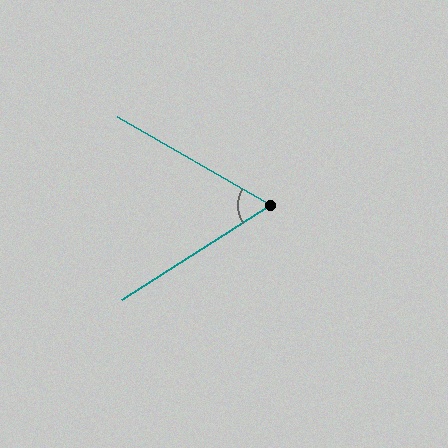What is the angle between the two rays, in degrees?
Approximately 63 degrees.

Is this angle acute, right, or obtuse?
It is acute.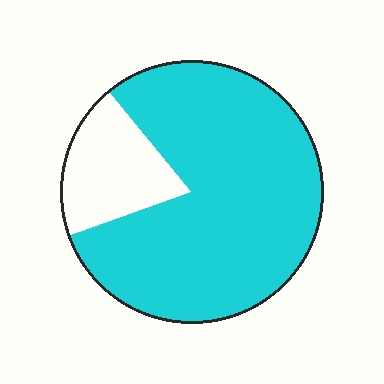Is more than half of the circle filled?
Yes.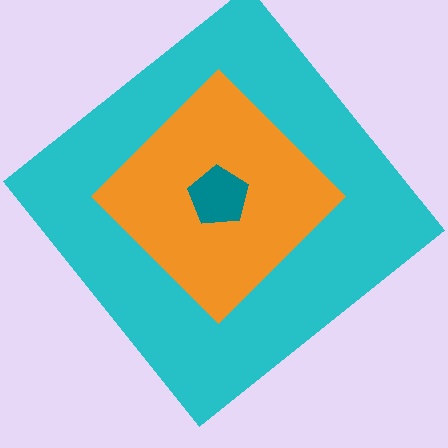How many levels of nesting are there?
3.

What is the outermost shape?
The cyan diamond.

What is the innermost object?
The teal pentagon.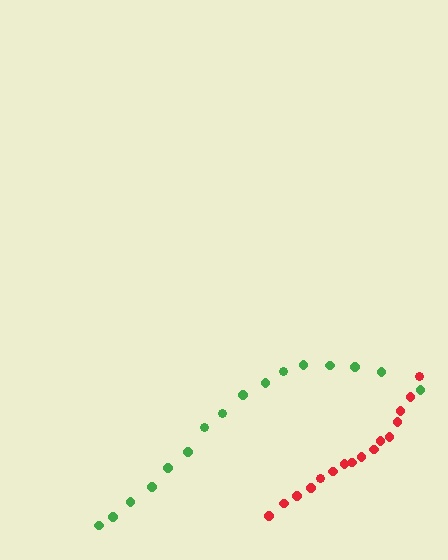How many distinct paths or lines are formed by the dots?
There are 2 distinct paths.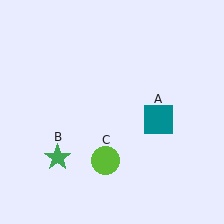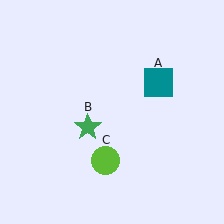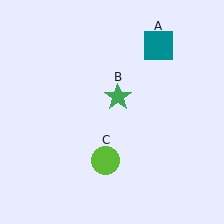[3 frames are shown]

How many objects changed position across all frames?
2 objects changed position: teal square (object A), green star (object B).